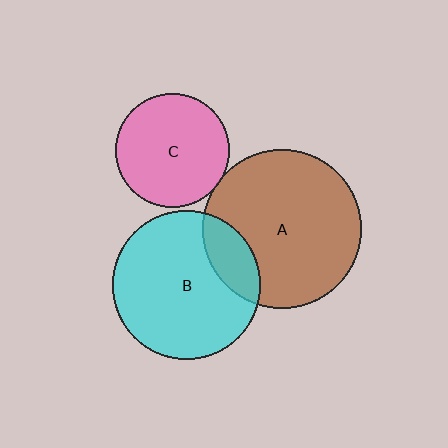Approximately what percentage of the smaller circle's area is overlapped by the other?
Approximately 20%.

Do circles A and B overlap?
Yes.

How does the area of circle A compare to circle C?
Approximately 1.9 times.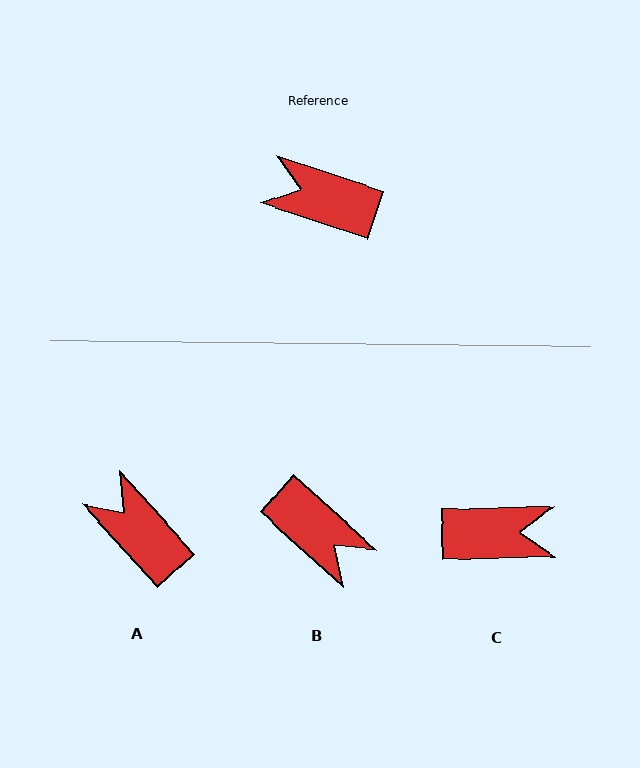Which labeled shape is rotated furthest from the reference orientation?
C, about 159 degrees away.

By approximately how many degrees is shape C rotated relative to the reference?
Approximately 159 degrees clockwise.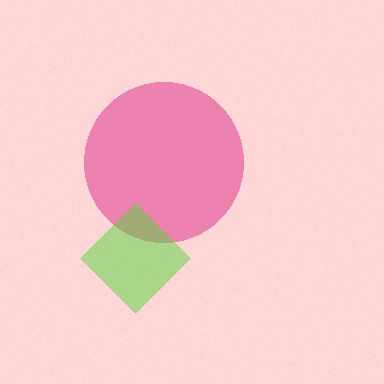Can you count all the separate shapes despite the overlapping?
Yes, there are 2 separate shapes.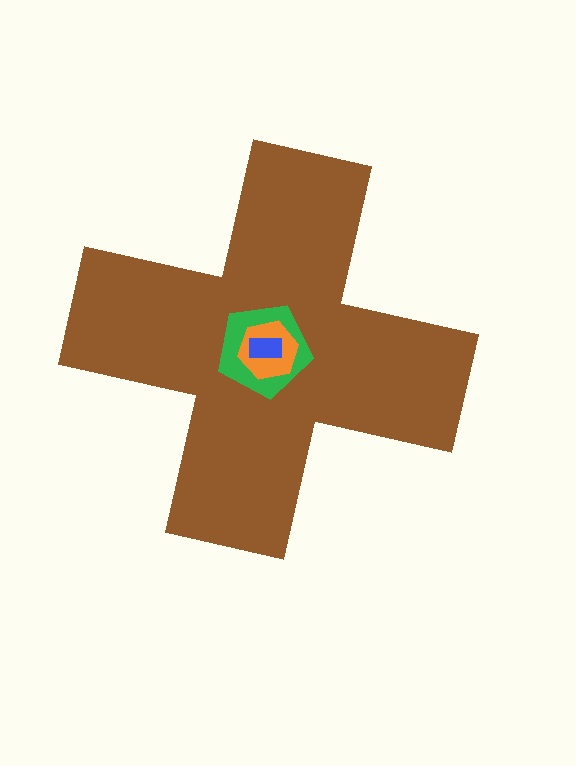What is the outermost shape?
The brown cross.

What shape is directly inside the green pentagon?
The orange hexagon.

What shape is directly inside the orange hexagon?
The blue rectangle.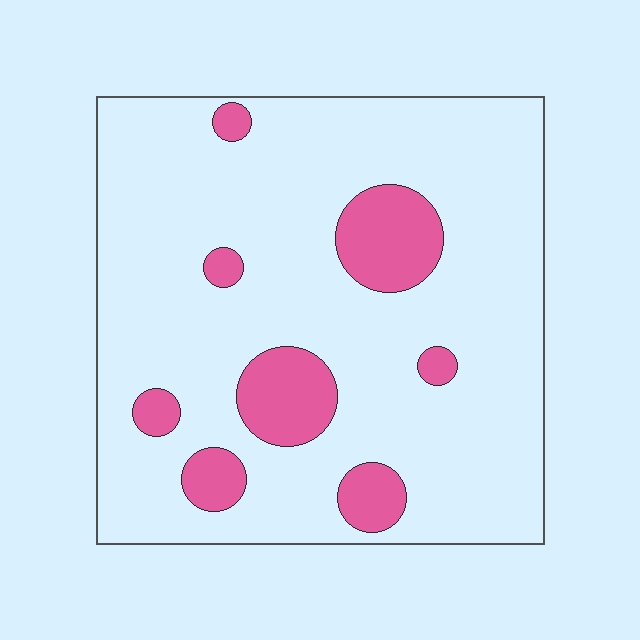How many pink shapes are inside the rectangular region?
8.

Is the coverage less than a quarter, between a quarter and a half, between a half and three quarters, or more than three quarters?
Less than a quarter.